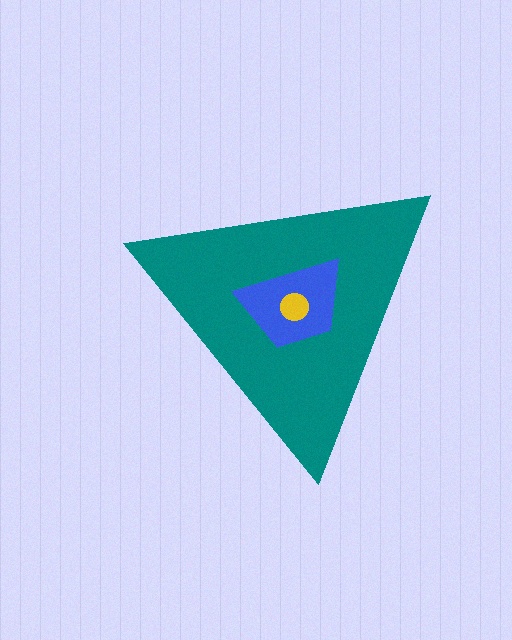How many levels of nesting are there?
3.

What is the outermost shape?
The teal triangle.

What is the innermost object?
The yellow circle.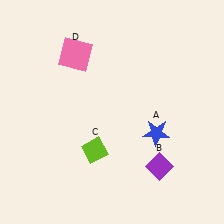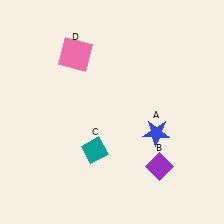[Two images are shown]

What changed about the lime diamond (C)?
In Image 1, C is lime. In Image 2, it changed to teal.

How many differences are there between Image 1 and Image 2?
There is 1 difference between the two images.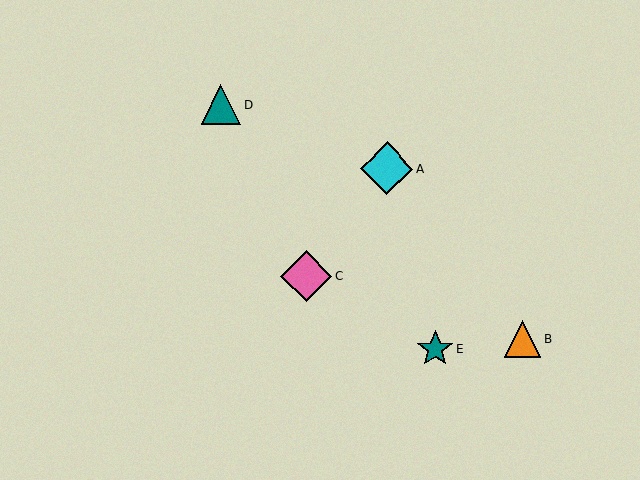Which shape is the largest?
The cyan diamond (labeled A) is the largest.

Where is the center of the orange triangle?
The center of the orange triangle is at (523, 340).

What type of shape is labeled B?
Shape B is an orange triangle.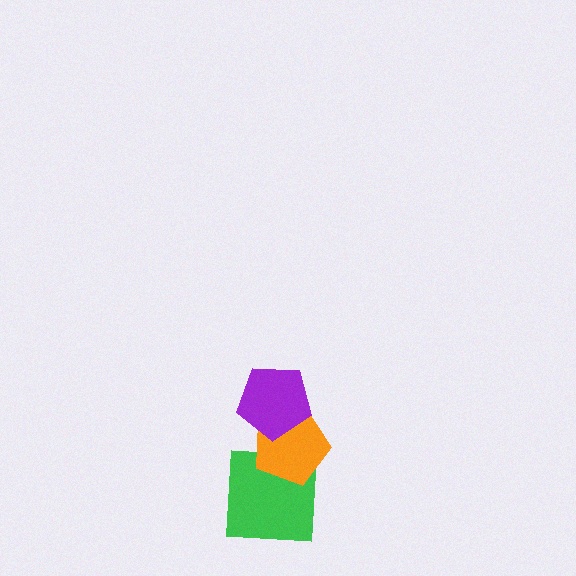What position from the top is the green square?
The green square is 3rd from the top.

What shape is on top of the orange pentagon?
The purple pentagon is on top of the orange pentagon.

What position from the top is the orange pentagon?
The orange pentagon is 2nd from the top.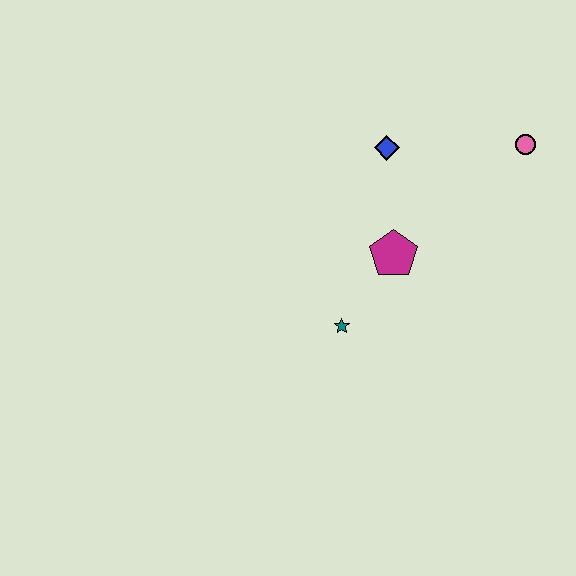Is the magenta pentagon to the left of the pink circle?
Yes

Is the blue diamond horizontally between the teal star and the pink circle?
Yes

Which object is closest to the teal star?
The magenta pentagon is closest to the teal star.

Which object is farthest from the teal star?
The pink circle is farthest from the teal star.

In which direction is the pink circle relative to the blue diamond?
The pink circle is to the right of the blue diamond.